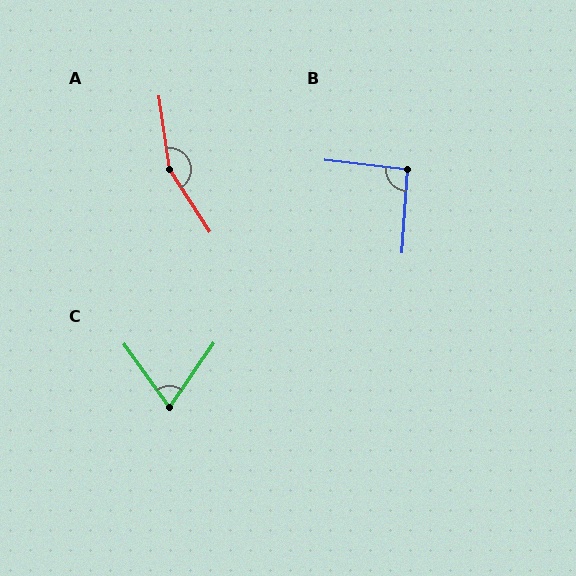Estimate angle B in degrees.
Approximately 93 degrees.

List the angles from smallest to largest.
C (70°), B (93°), A (155°).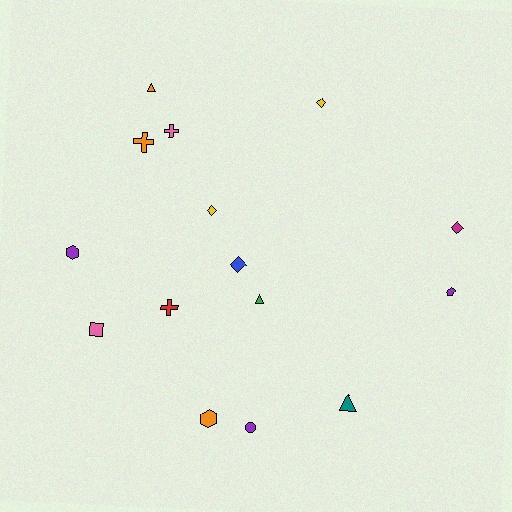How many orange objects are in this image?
There are 3 orange objects.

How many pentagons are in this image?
There is 1 pentagon.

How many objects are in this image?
There are 15 objects.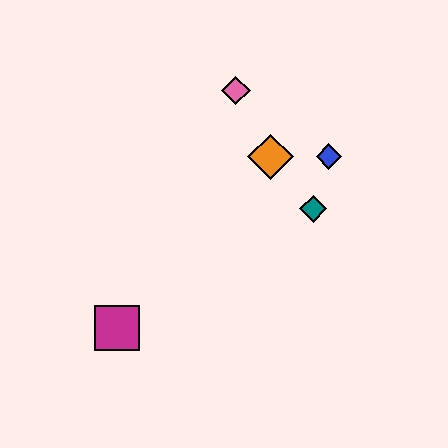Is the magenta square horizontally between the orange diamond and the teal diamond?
No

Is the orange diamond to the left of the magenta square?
No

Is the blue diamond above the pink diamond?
No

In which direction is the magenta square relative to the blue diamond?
The magenta square is to the left of the blue diamond.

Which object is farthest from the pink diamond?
The magenta square is farthest from the pink diamond.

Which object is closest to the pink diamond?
The orange diamond is closest to the pink diamond.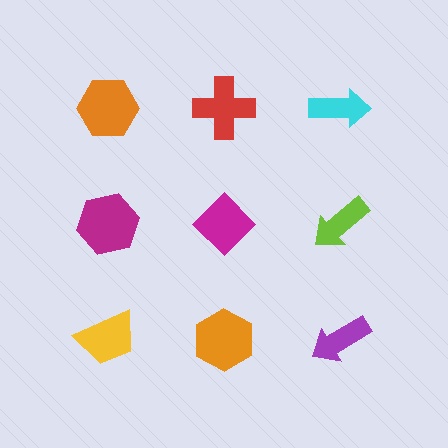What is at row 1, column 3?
A cyan arrow.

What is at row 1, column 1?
An orange hexagon.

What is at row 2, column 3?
A lime arrow.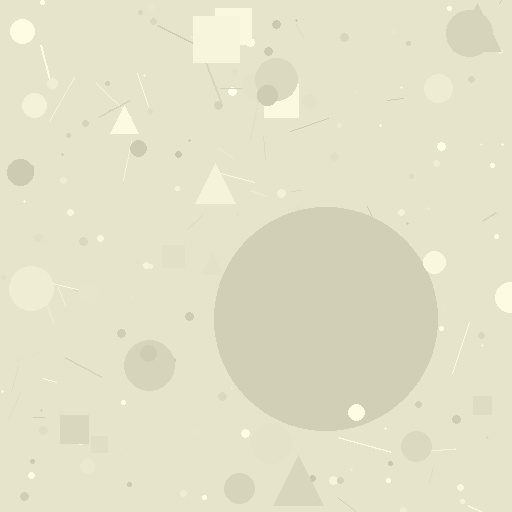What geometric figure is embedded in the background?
A circle is embedded in the background.